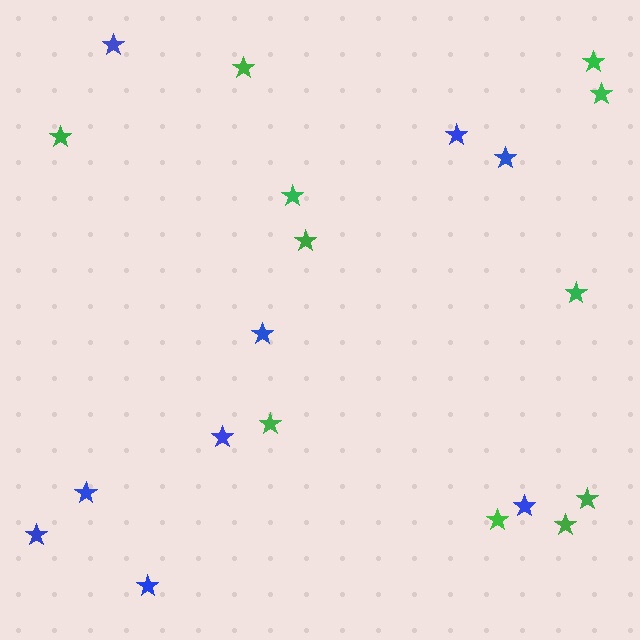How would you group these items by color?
There are 2 groups: one group of blue stars (9) and one group of green stars (11).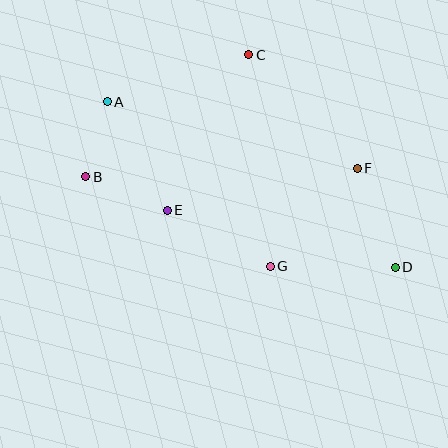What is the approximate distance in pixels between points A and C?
The distance between A and C is approximately 149 pixels.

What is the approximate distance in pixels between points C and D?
The distance between C and D is approximately 258 pixels.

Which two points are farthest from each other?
Points A and D are farthest from each other.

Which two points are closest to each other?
Points A and B are closest to each other.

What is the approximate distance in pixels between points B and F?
The distance between B and F is approximately 272 pixels.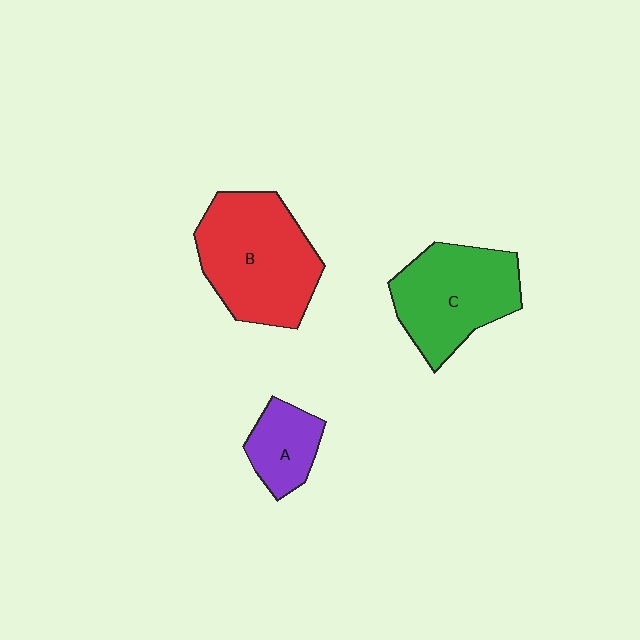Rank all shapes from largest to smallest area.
From largest to smallest: B (red), C (green), A (purple).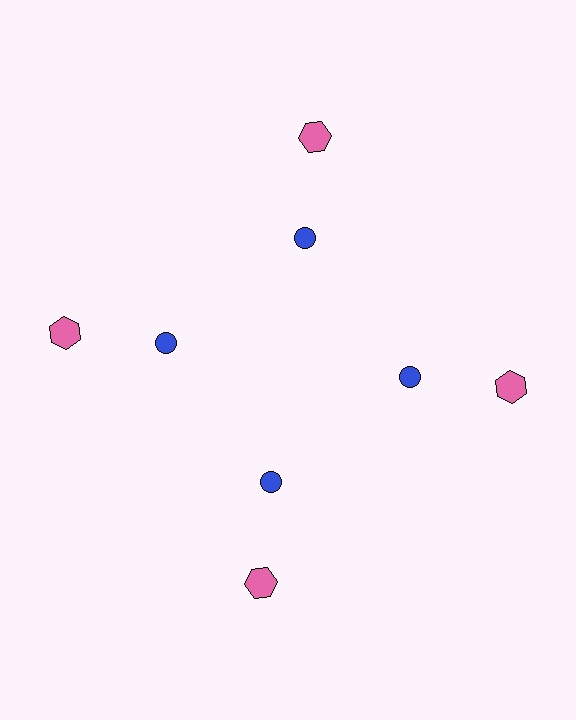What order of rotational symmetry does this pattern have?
This pattern has 4-fold rotational symmetry.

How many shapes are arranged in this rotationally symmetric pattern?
There are 8 shapes, arranged in 4 groups of 2.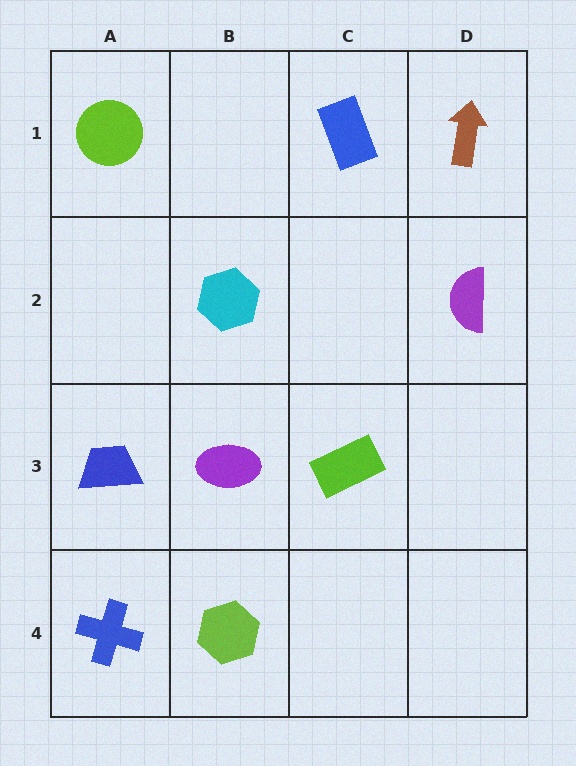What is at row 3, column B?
A purple ellipse.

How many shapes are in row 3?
3 shapes.